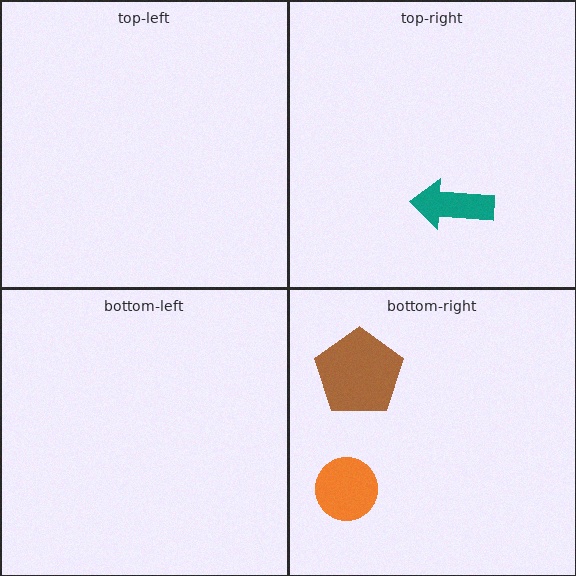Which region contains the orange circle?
The bottom-right region.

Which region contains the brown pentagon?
The bottom-right region.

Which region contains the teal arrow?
The top-right region.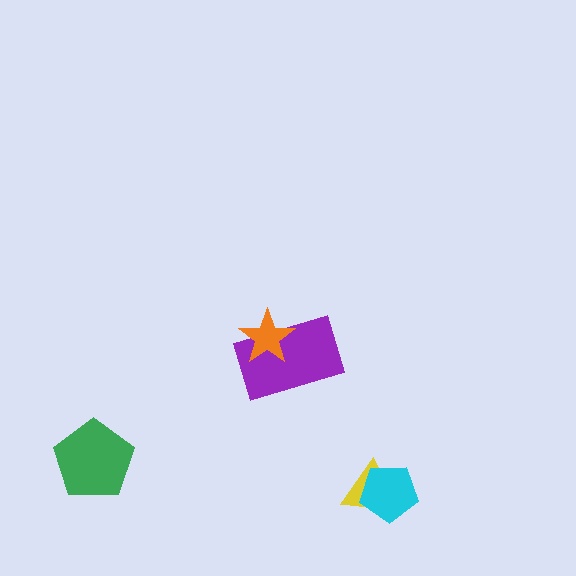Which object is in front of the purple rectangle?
The orange star is in front of the purple rectangle.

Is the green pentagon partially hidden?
No, no other shape covers it.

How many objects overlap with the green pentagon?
0 objects overlap with the green pentagon.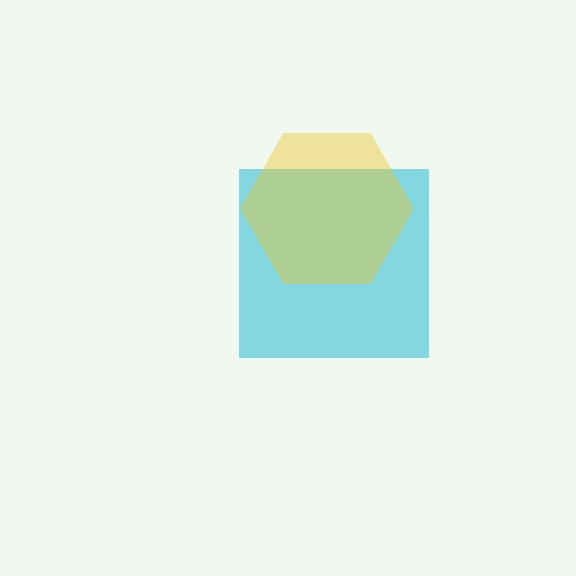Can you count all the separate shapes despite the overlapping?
Yes, there are 2 separate shapes.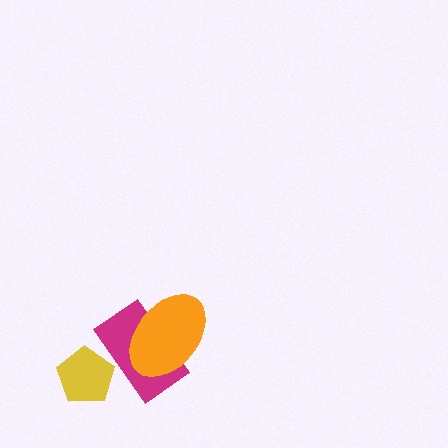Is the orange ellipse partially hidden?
No, no other shape covers it.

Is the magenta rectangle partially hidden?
Yes, it is partially covered by another shape.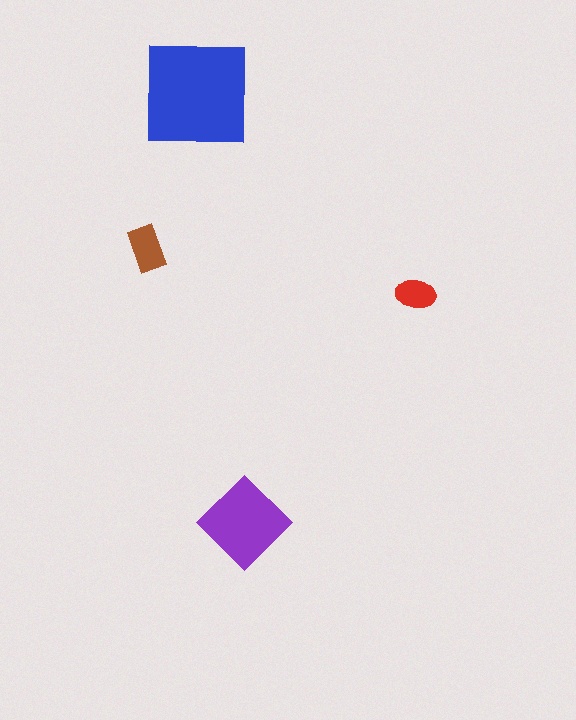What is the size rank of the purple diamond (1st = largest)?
2nd.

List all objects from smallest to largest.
The red ellipse, the brown rectangle, the purple diamond, the blue square.